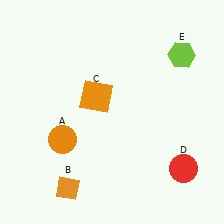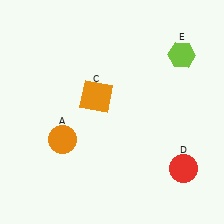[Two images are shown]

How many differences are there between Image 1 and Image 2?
There is 1 difference between the two images.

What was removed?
The orange diamond (B) was removed in Image 2.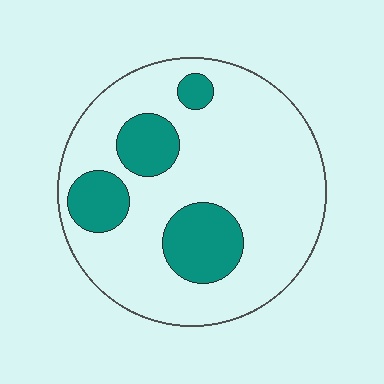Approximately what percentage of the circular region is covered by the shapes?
Approximately 20%.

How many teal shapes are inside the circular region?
4.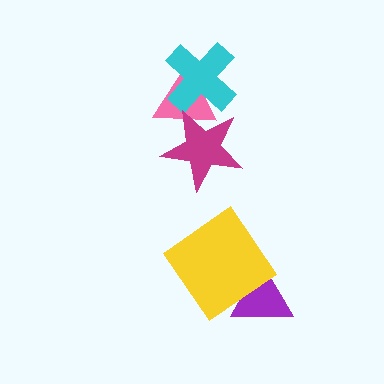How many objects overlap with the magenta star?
2 objects overlap with the magenta star.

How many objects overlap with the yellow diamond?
1 object overlaps with the yellow diamond.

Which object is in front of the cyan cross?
The magenta star is in front of the cyan cross.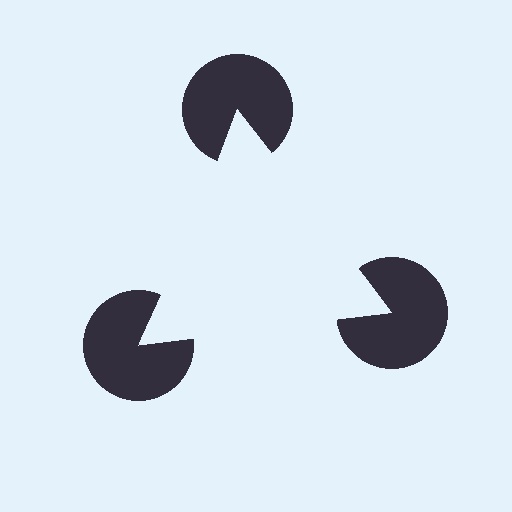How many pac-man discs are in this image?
There are 3 — one at each vertex of the illusory triangle.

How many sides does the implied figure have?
3 sides.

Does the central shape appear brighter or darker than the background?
It typically appears slightly brighter than the background, even though no actual brightness change is drawn.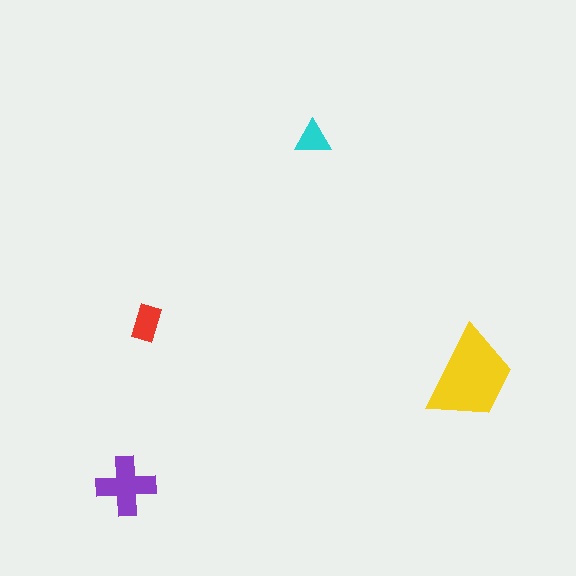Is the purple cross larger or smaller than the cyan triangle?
Larger.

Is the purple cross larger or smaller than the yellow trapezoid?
Smaller.